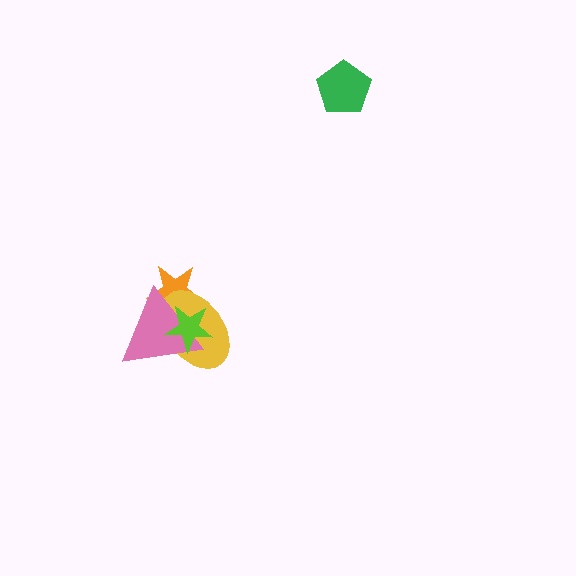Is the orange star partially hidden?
Yes, it is partially covered by another shape.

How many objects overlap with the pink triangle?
3 objects overlap with the pink triangle.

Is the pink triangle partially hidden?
Yes, it is partially covered by another shape.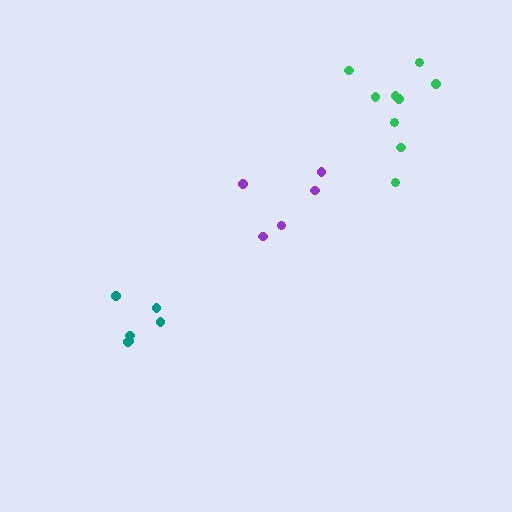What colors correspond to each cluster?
The clusters are colored: teal, purple, green.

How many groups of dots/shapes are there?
There are 3 groups.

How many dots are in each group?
Group 1: 6 dots, Group 2: 5 dots, Group 3: 9 dots (20 total).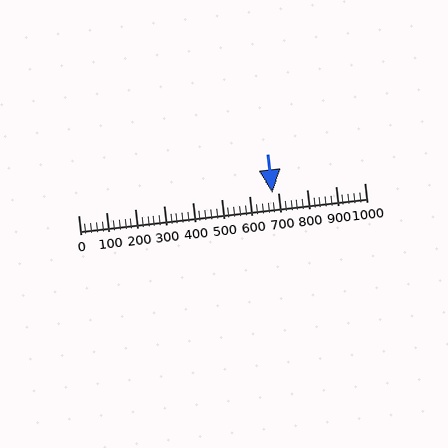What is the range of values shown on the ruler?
The ruler shows values from 0 to 1000.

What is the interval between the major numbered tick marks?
The major tick marks are spaced 100 units apart.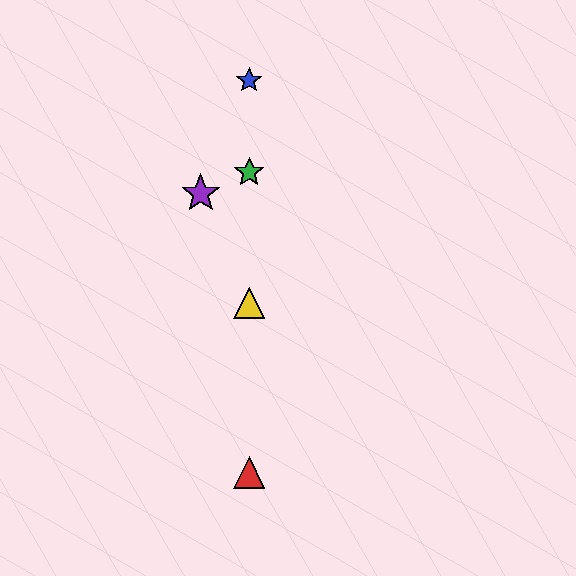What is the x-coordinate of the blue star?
The blue star is at x≈249.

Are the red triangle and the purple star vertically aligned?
No, the red triangle is at x≈249 and the purple star is at x≈201.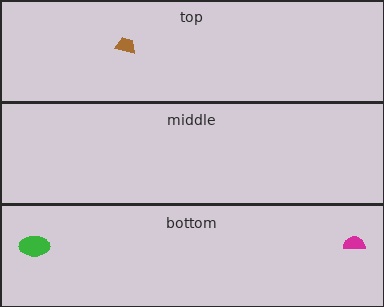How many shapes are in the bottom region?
2.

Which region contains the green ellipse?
The bottom region.